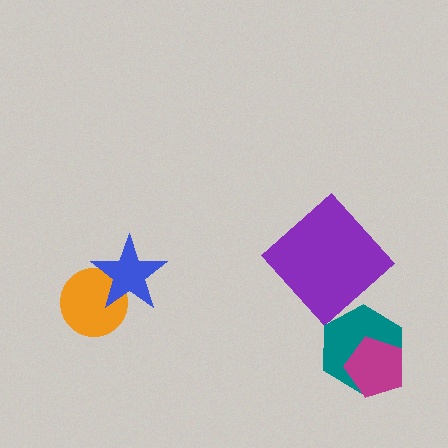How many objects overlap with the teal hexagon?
1 object overlaps with the teal hexagon.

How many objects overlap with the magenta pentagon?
1 object overlaps with the magenta pentagon.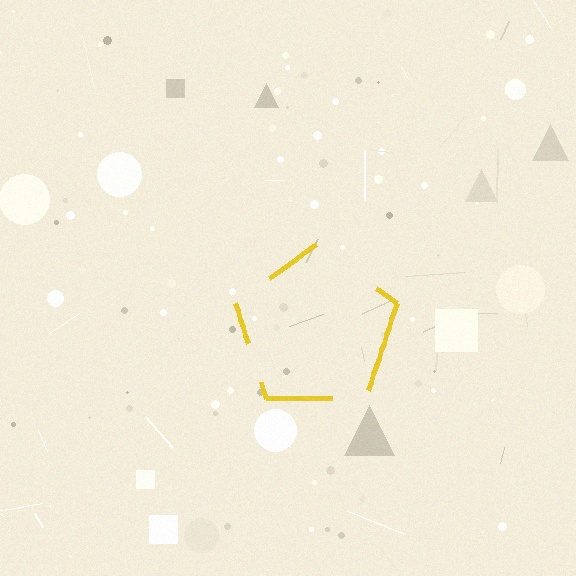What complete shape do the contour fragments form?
The contour fragments form a pentagon.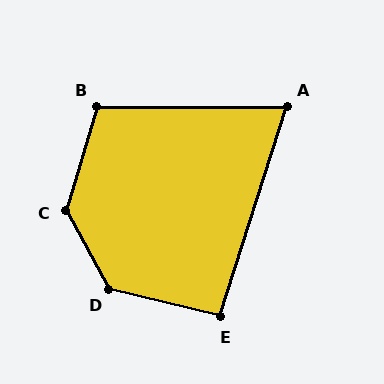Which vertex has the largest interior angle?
C, at approximately 134 degrees.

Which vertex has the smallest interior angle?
A, at approximately 72 degrees.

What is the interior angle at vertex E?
Approximately 94 degrees (approximately right).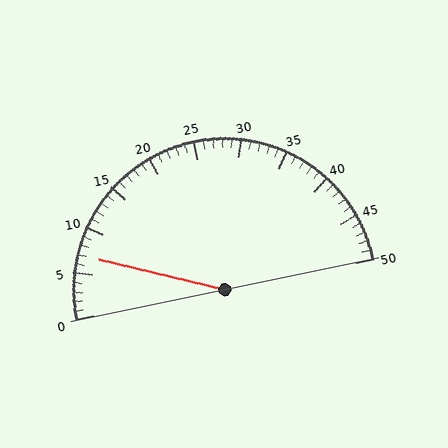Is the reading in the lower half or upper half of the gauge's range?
The reading is in the lower half of the range (0 to 50).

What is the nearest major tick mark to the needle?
The nearest major tick mark is 5.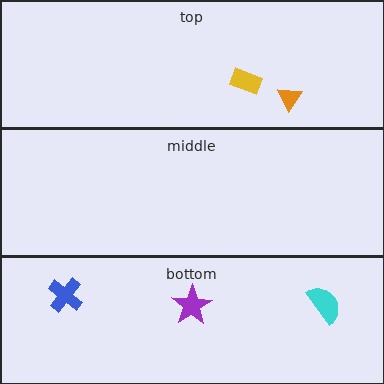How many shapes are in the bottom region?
3.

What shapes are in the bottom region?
The cyan semicircle, the blue cross, the purple star.